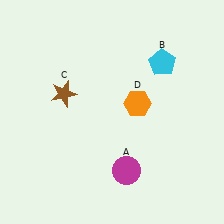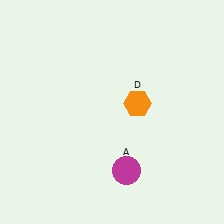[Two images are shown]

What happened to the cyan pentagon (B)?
The cyan pentagon (B) was removed in Image 2. It was in the top-right area of Image 1.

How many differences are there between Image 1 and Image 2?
There are 2 differences between the two images.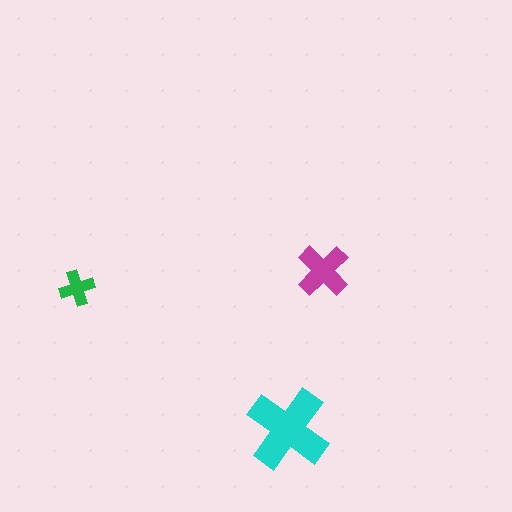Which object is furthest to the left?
The green cross is leftmost.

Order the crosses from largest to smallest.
the cyan one, the magenta one, the green one.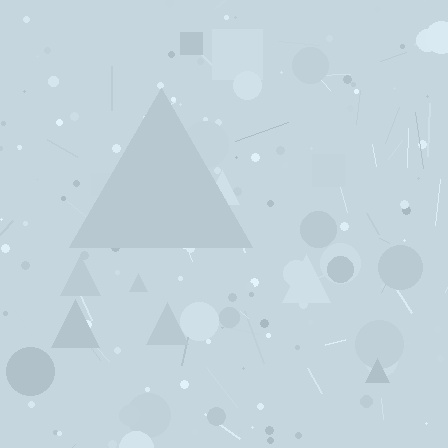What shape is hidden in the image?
A triangle is hidden in the image.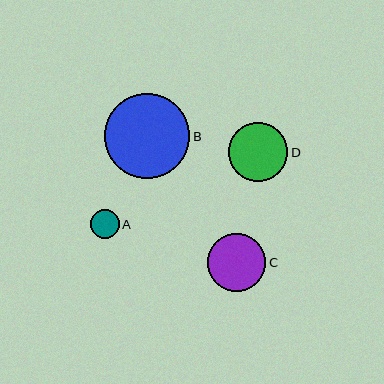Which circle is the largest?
Circle B is the largest with a size of approximately 85 pixels.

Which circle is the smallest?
Circle A is the smallest with a size of approximately 28 pixels.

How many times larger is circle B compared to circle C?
Circle B is approximately 1.5 times the size of circle C.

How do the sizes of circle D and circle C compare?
Circle D and circle C are approximately the same size.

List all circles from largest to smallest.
From largest to smallest: B, D, C, A.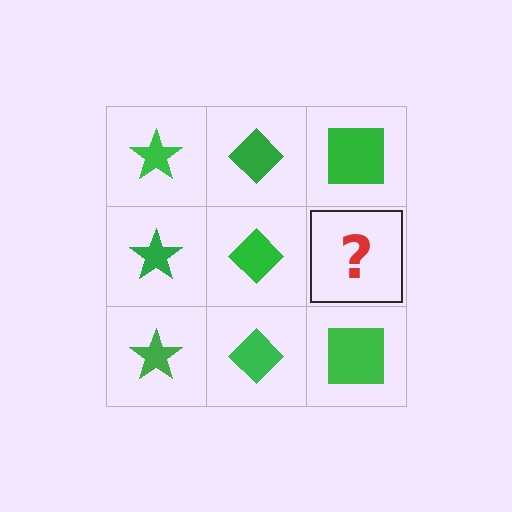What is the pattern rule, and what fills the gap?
The rule is that each column has a consistent shape. The gap should be filled with a green square.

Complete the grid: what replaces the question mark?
The question mark should be replaced with a green square.